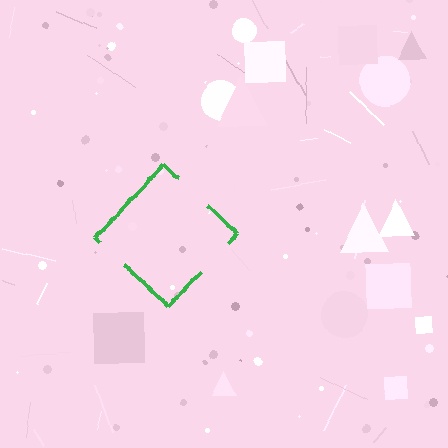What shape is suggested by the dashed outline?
The dashed outline suggests a diamond.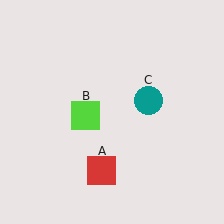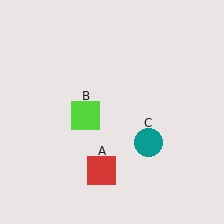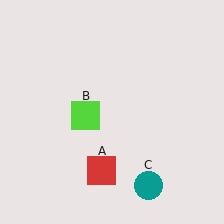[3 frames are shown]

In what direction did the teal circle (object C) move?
The teal circle (object C) moved down.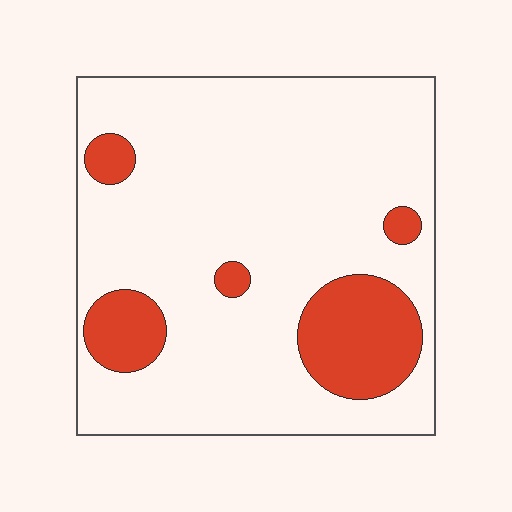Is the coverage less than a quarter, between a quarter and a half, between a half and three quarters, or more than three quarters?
Less than a quarter.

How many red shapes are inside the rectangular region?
5.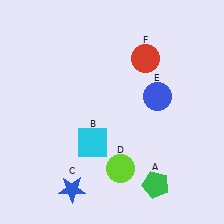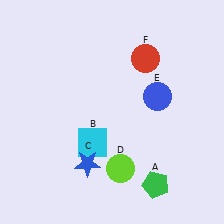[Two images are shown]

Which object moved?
The blue star (C) moved up.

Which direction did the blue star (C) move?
The blue star (C) moved up.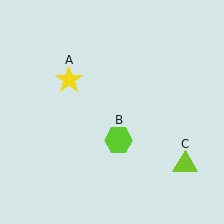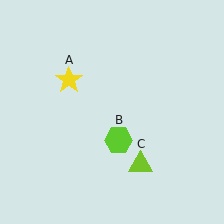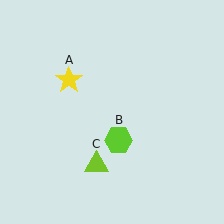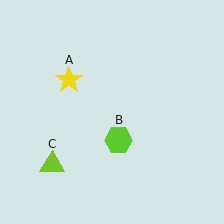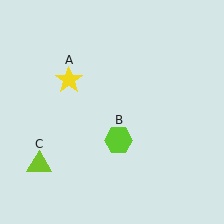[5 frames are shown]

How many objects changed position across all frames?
1 object changed position: lime triangle (object C).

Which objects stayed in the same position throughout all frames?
Yellow star (object A) and lime hexagon (object B) remained stationary.